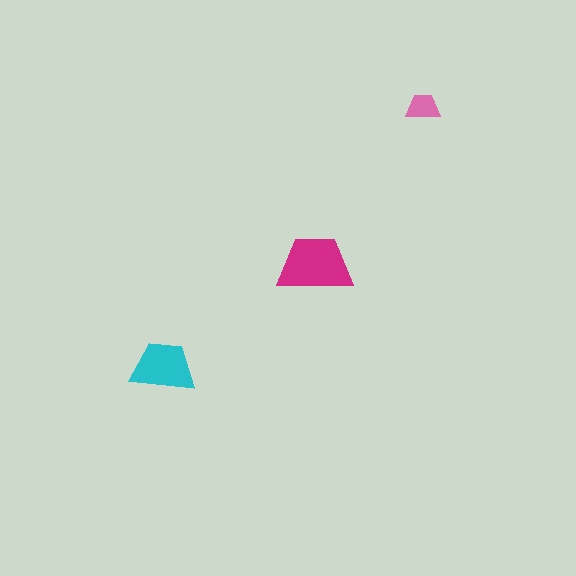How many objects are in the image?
There are 3 objects in the image.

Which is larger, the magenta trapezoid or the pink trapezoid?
The magenta one.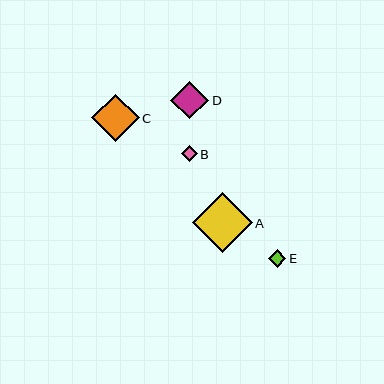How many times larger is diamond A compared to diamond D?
Diamond A is approximately 1.6 times the size of diamond D.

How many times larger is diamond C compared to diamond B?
Diamond C is approximately 3.0 times the size of diamond B.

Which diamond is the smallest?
Diamond B is the smallest with a size of approximately 16 pixels.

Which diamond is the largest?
Diamond A is the largest with a size of approximately 60 pixels.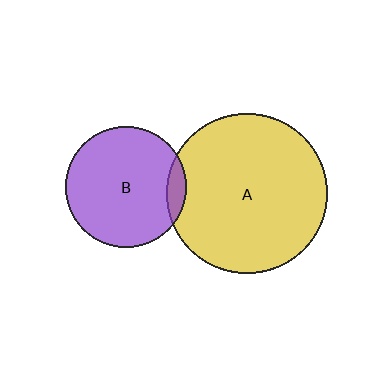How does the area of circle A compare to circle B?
Approximately 1.7 times.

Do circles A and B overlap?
Yes.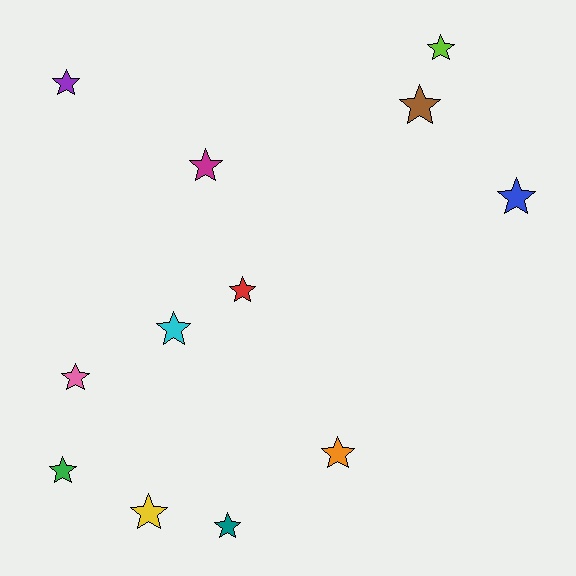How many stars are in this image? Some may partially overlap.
There are 12 stars.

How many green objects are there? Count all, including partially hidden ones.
There is 1 green object.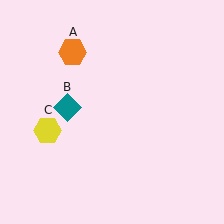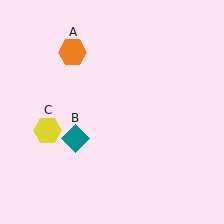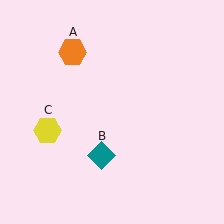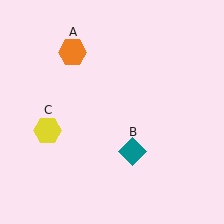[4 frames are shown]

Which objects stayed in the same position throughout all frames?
Orange hexagon (object A) and yellow hexagon (object C) remained stationary.